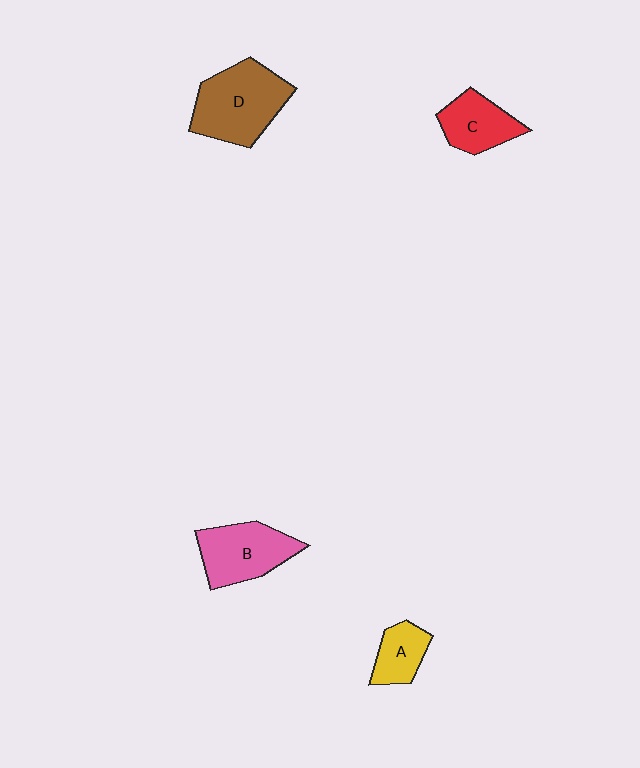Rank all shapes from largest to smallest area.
From largest to smallest: D (brown), B (pink), C (red), A (yellow).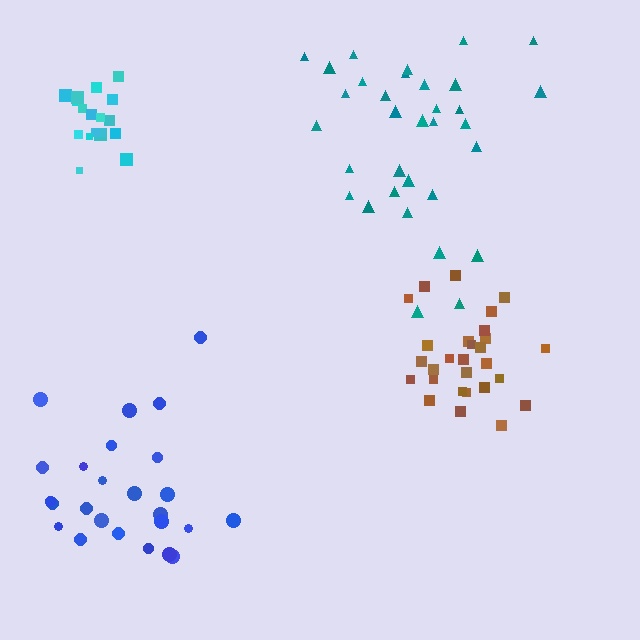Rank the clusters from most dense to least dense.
cyan, brown, blue, teal.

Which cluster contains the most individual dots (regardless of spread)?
Teal (33).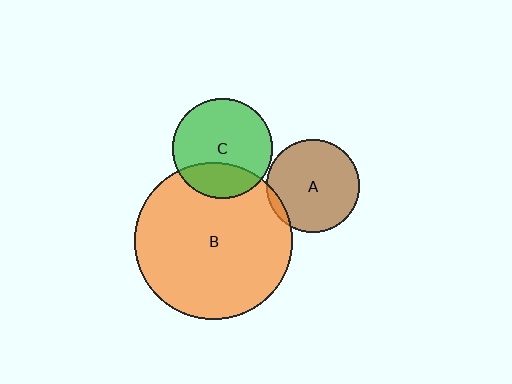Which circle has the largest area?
Circle B (orange).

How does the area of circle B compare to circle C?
Approximately 2.5 times.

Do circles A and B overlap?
Yes.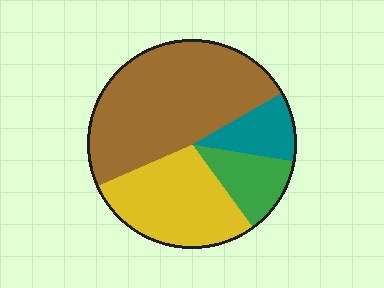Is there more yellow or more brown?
Brown.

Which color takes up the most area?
Brown, at roughly 50%.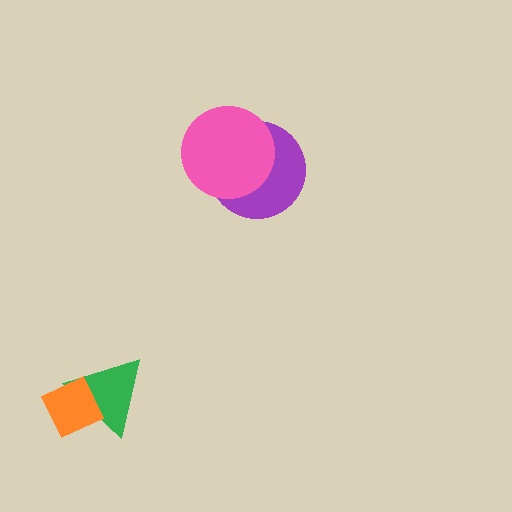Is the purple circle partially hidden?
Yes, it is partially covered by another shape.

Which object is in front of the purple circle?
The pink circle is in front of the purple circle.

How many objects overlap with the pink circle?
1 object overlaps with the pink circle.